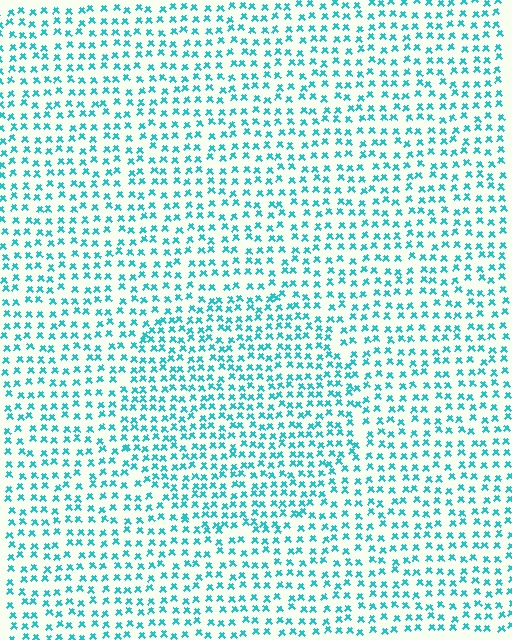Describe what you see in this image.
The image contains small cyan elements arranged at two different densities. A circle-shaped region is visible where the elements are more densely packed than the surrounding area.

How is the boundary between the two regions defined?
The boundary is defined by a change in element density (approximately 1.4x ratio). All elements are the same color, size, and shape.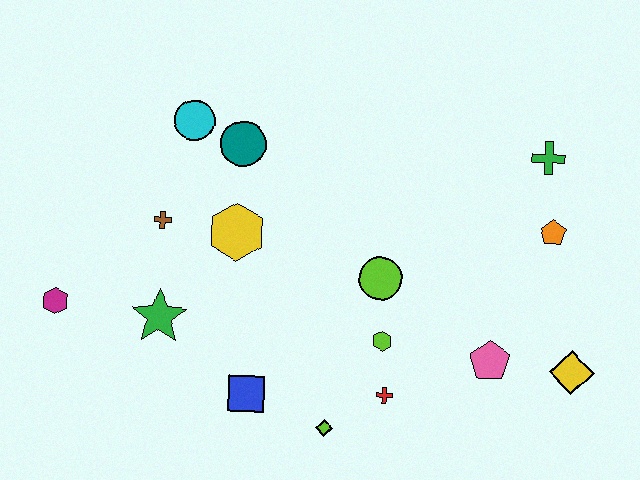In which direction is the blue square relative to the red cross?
The blue square is to the left of the red cross.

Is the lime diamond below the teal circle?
Yes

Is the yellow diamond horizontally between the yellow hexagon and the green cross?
No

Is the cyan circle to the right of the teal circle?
No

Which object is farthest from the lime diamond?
The green cross is farthest from the lime diamond.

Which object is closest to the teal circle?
The cyan circle is closest to the teal circle.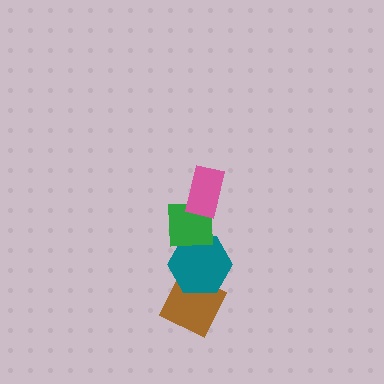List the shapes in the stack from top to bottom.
From top to bottom: the pink rectangle, the green square, the teal hexagon, the brown diamond.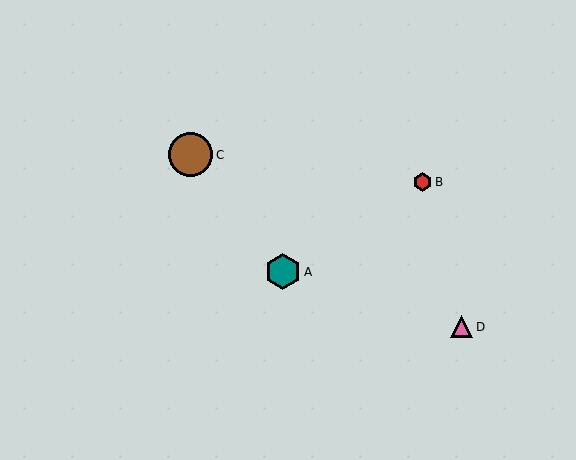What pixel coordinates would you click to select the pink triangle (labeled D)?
Click at (462, 327) to select the pink triangle D.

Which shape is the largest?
The brown circle (labeled C) is the largest.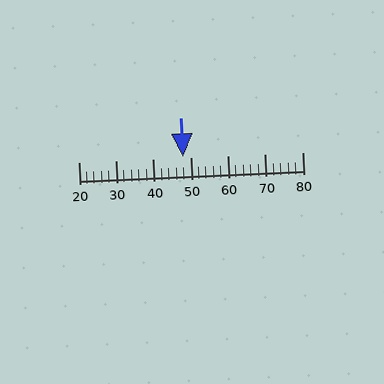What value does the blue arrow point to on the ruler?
The blue arrow points to approximately 48.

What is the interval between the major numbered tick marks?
The major tick marks are spaced 10 units apart.